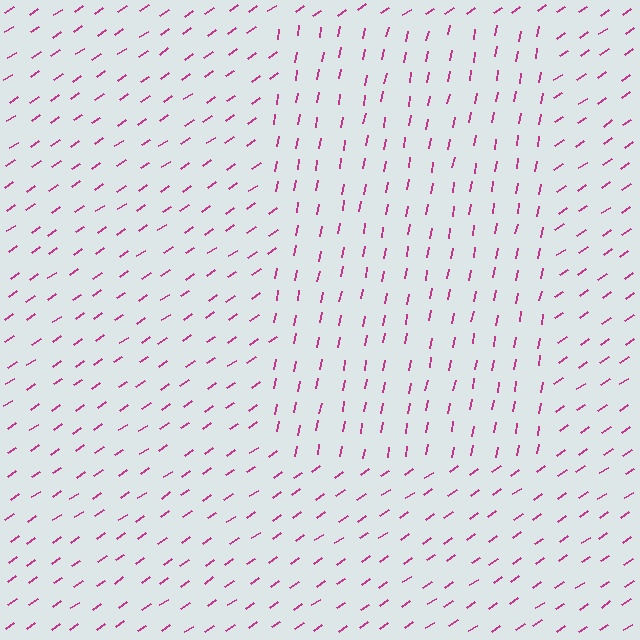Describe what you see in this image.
The image is filled with small magenta line segments. A rectangle region in the image has lines oriented differently from the surrounding lines, creating a visible texture boundary.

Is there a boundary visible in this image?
Yes, there is a texture boundary formed by a change in line orientation.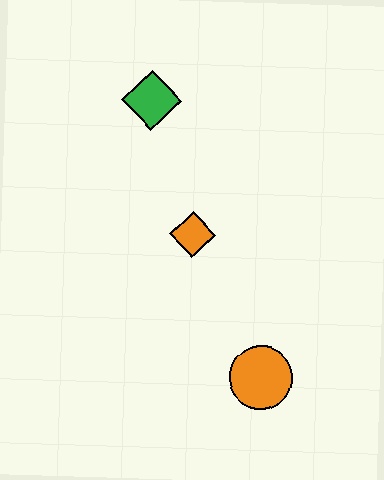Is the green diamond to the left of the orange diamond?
Yes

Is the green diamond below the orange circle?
No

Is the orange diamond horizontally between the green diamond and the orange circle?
Yes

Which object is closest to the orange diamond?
The green diamond is closest to the orange diamond.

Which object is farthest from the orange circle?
The green diamond is farthest from the orange circle.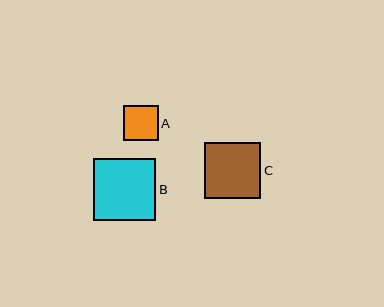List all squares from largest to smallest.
From largest to smallest: B, C, A.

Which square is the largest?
Square B is the largest with a size of approximately 62 pixels.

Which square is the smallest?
Square A is the smallest with a size of approximately 35 pixels.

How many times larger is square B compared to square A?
Square B is approximately 1.8 times the size of square A.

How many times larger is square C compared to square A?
Square C is approximately 1.6 times the size of square A.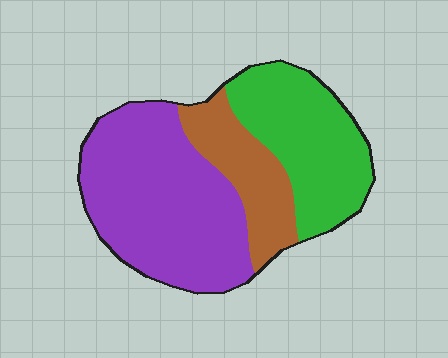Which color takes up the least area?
Brown, at roughly 20%.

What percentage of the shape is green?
Green takes up about one third (1/3) of the shape.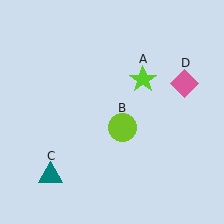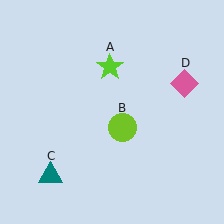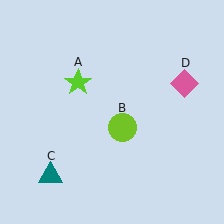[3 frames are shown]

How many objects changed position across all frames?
1 object changed position: lime star (object A).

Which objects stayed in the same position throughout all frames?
Lime circle (object B) and teal triangle (object C) and pink diamond (object D) remained stationary.